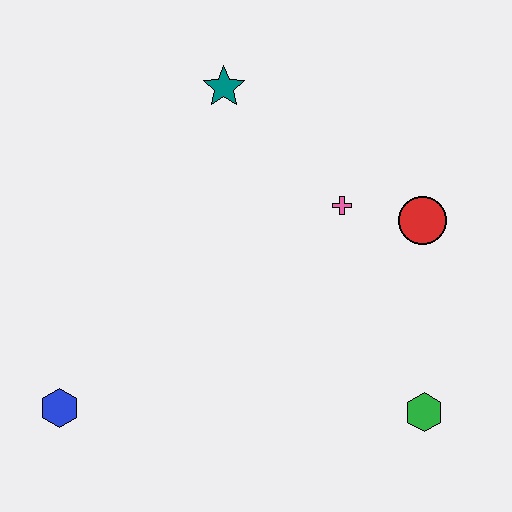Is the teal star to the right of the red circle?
No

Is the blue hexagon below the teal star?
Yes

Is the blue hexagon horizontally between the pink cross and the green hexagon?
No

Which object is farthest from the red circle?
The blue hexagon is farthest from the red circle.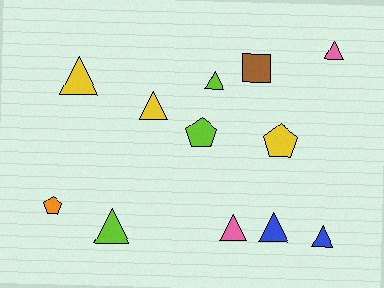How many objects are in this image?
There are 12 objects.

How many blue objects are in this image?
There are 2 blue objects.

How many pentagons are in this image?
There are 3 pentagons.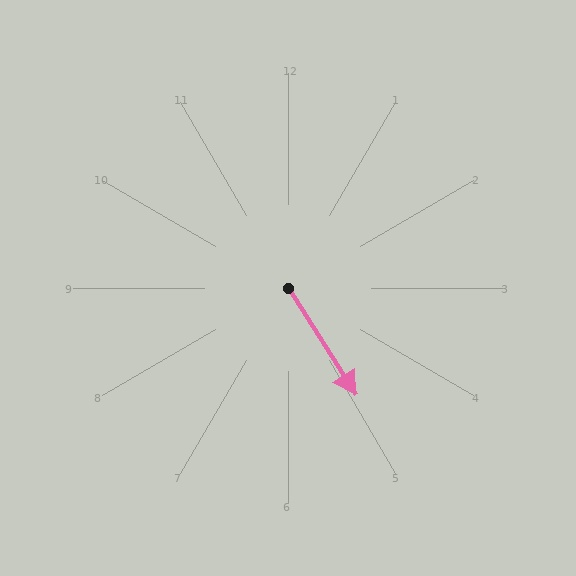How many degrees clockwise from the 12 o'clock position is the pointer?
Approximately 148 degrees.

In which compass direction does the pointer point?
Southeast.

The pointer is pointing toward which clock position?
Roughly 5 o'clock.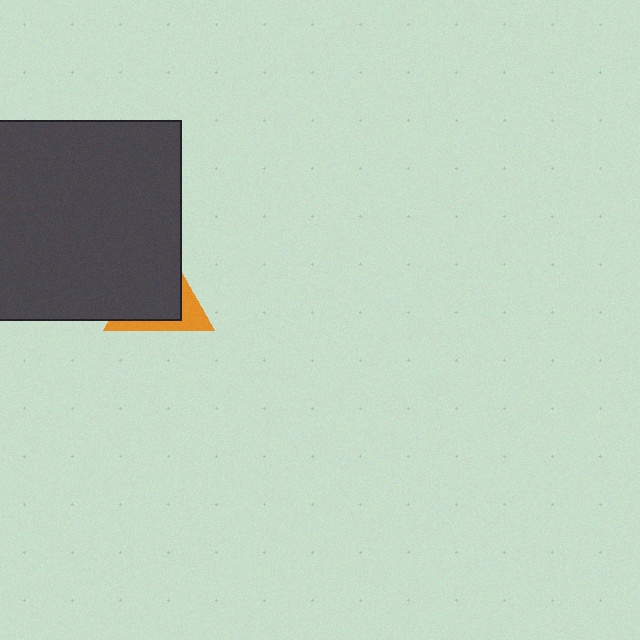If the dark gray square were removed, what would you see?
You would see the complete orange triangle.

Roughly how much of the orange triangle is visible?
A small part of it is visible (roughly 32%).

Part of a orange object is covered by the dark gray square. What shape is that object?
It is a triangle.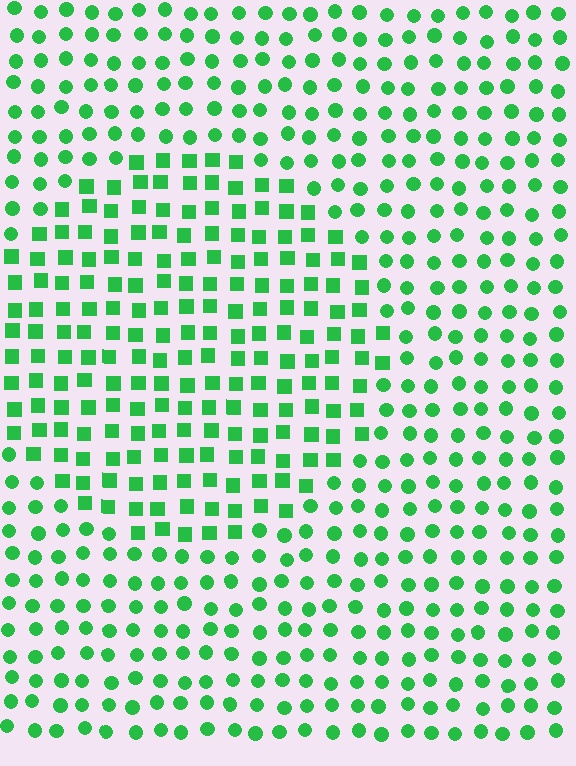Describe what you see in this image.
The image is filled with small green elements arranged in a uniform grid. A circle-shaped region contains squares, while the surrounding area contains circles. The boundary is defined purely by the change in element shape.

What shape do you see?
I see a circle.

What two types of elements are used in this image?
The image uses squares inside the circle region and circles outside it.